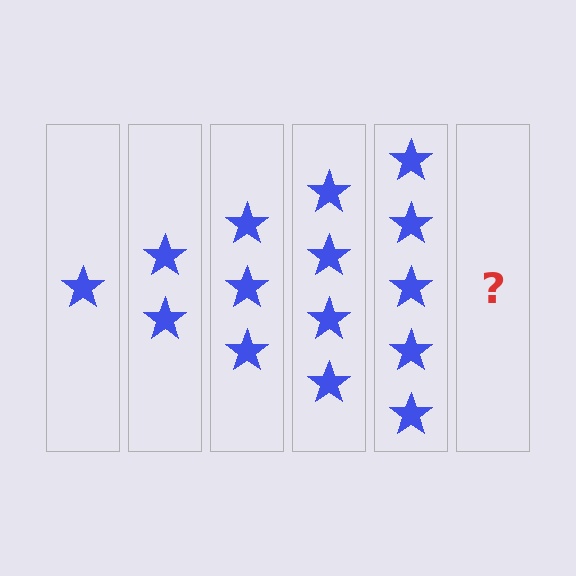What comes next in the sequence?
The next element should be 6 stars.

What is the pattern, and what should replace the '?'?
The pattern is that each step adds one more star. The '?' should be 6 stars.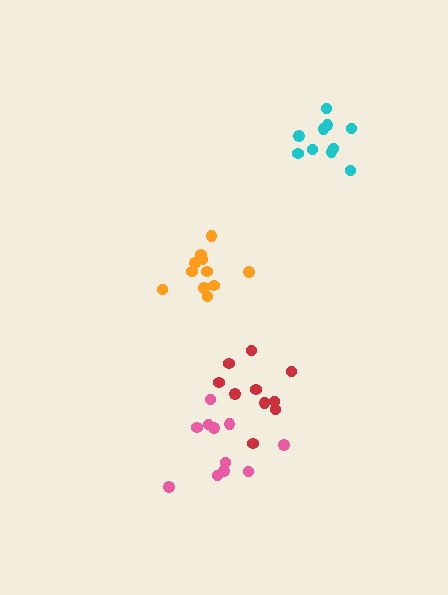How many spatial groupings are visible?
There are 4 spatial groupings.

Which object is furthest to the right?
The cyan cluster is rightmost.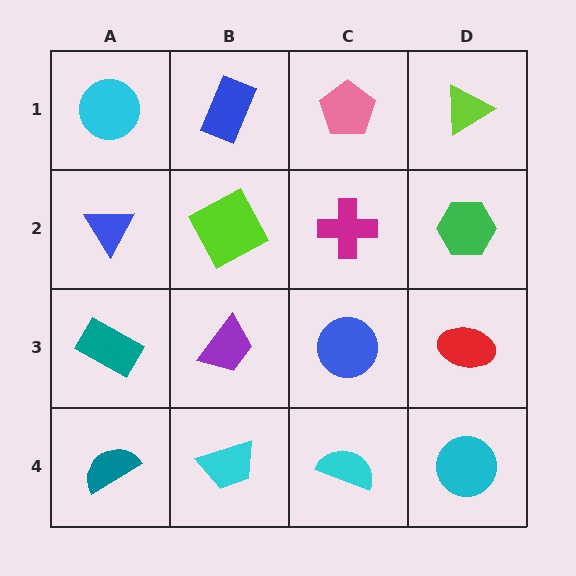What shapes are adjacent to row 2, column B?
A blue rectangle (row 1, column B), a purple trapezoid (row 3, column B), a blue triangle (row 2, column A), a magenta cross (row 2, column C).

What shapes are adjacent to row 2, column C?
A pink pentagon (row 1, column C), a blue circle (row 3, column C), a lime square (row 2, column B), a green hexagon (row 2, column D).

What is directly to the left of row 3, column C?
A purple trapezoid.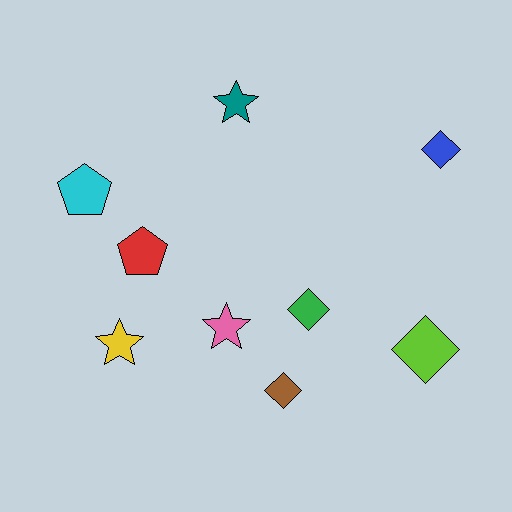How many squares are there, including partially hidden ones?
There are no squares.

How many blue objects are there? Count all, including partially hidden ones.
There is 1 blue object.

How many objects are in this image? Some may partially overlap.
There are 9 objects.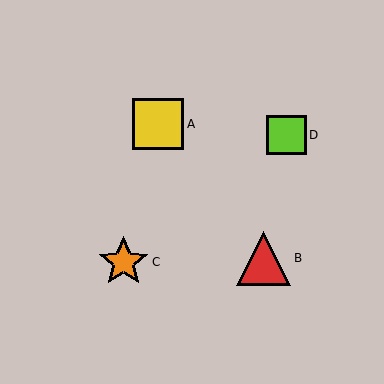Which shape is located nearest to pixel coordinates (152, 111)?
The yellow square (labeled A) at (158, 124) is nearest to that location.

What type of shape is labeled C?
Shape C is an orange star.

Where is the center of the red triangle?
The center of the red triangle is at (263, 258).